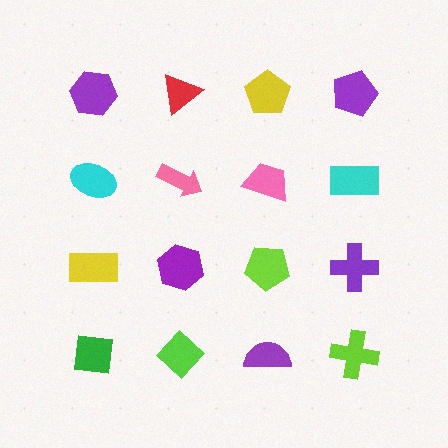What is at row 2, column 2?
A pink arrow.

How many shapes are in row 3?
4 shapes.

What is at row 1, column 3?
A yellow pentagon.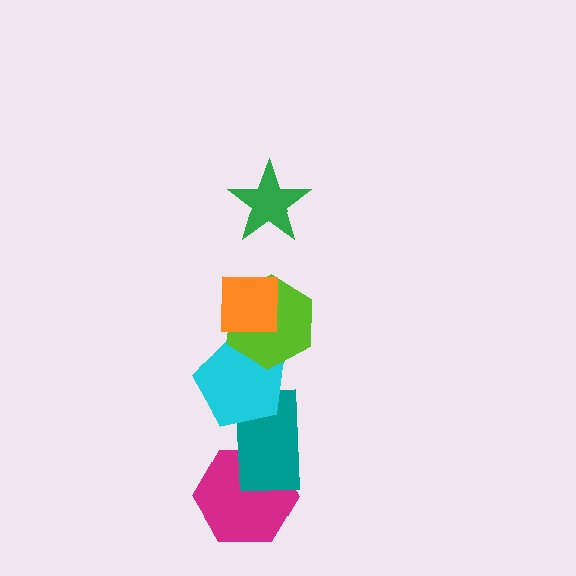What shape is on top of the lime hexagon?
The orange square is on top of the lime hexagon.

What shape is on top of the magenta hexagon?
The teal rectangle is on top of the magenta hexagon.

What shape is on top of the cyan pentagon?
The lime hexagon is on top of the cyan pentagon.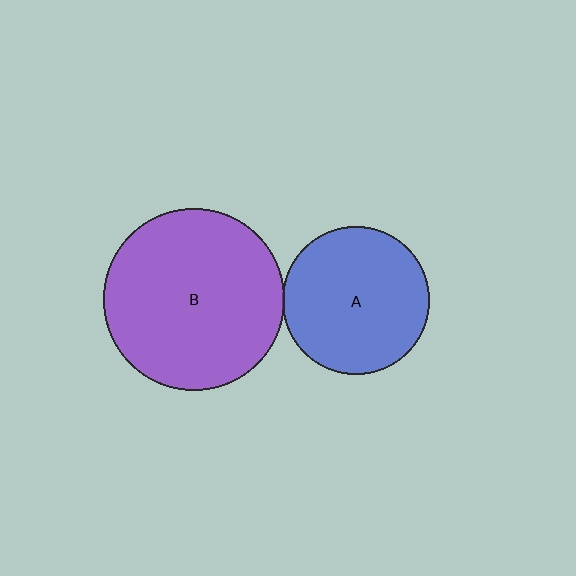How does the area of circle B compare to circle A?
Approximately 1.5 times.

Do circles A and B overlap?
Yes.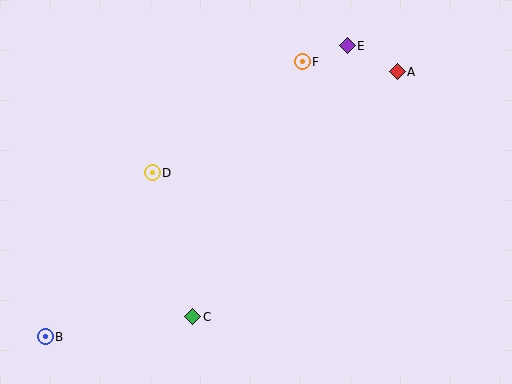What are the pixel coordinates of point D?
Point D is at (152, 173).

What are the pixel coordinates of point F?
Point F is at (302, 62).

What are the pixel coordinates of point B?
Point B is at (45, 337).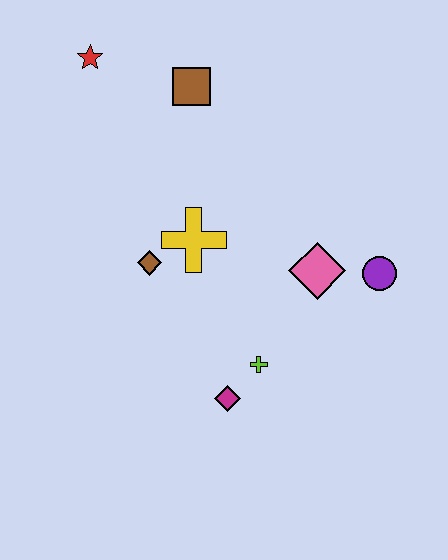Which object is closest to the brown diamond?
The yellow cross is closest to the brown diamond.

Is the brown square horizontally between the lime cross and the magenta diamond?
No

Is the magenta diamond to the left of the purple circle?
Yes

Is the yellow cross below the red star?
Yes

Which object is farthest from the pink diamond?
The red star is farthest from the pink diamond.